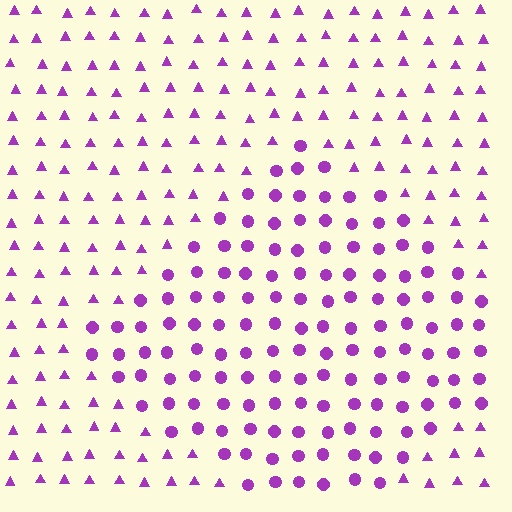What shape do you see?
I see a diamond.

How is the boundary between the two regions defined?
The boundary is defined by a change in element shape: circles inside vs. triangles outside. All elements share the same color and spacing.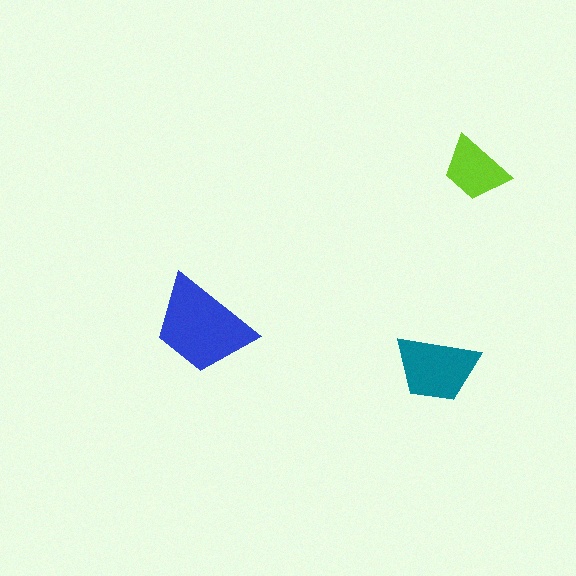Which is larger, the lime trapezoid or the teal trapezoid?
The teal one.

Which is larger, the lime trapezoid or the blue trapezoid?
The blue one.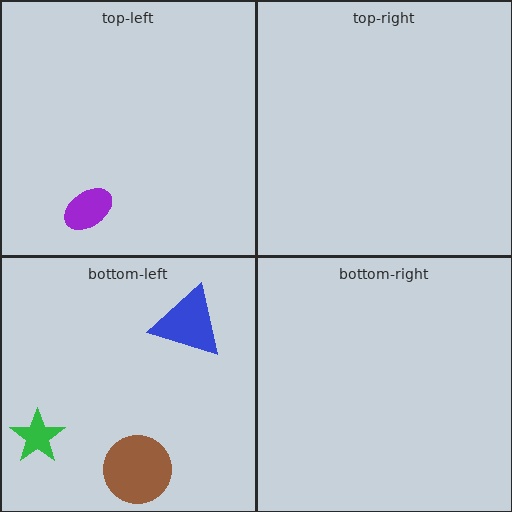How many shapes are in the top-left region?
1.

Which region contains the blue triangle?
The bottom-left region.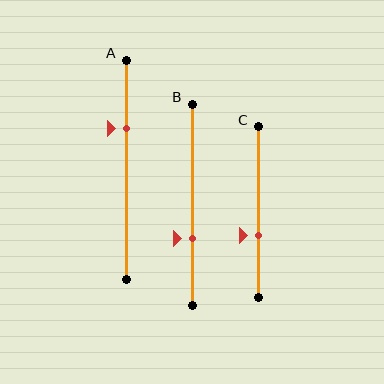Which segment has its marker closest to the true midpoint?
Segment C has its marker closest to the true midpoint.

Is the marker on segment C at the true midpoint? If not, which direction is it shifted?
No, the marker on segment C is shifted downward by about 14% of the segment length.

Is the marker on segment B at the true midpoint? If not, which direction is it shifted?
No, the marker on segment B is shifted downward by about 16% of the segment length.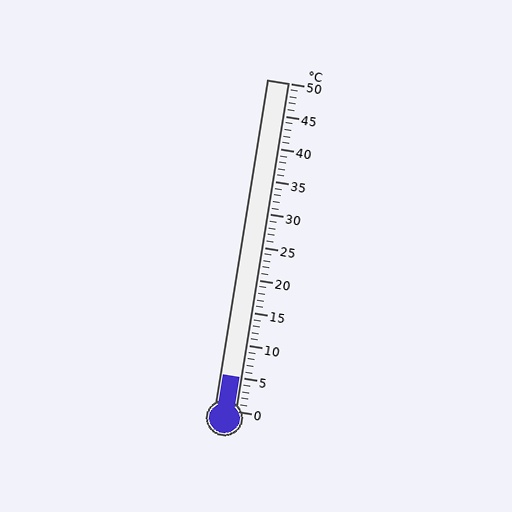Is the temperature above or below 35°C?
The temperature is below 35°C.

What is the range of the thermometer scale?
The thermometer scale ranges from 0°C to 50°C.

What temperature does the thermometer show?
The thermometer shows approximately 5°C.